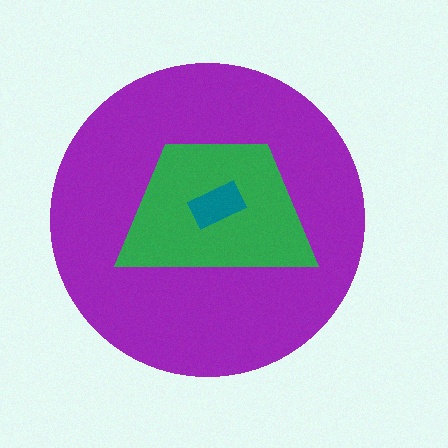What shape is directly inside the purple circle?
The green trapezoid.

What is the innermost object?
The teal rectangle.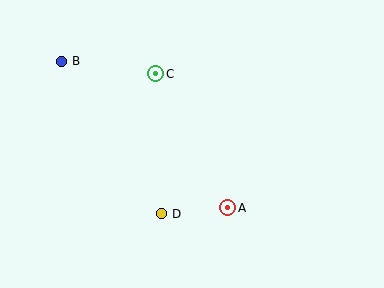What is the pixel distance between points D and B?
The distance between D and B is 182 pixels.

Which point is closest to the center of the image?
Point A at (228, 208) is closest to the center.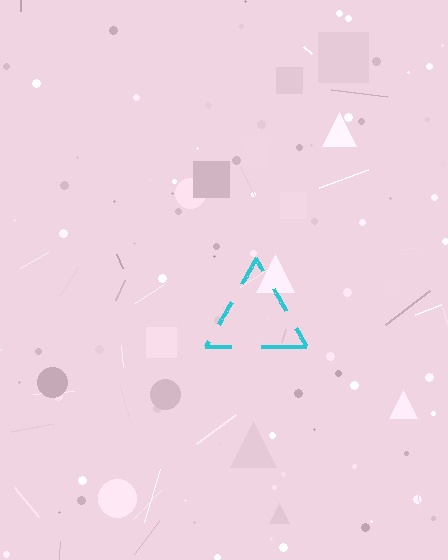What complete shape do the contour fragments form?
The contour fragments form a triangle.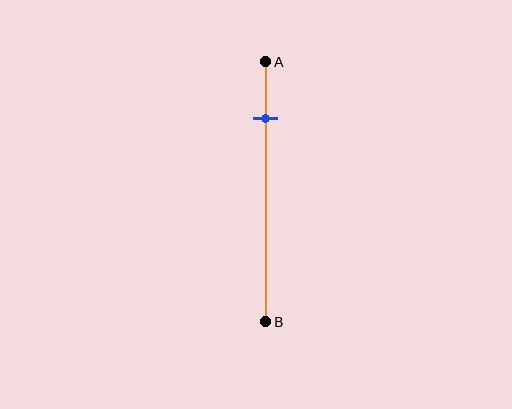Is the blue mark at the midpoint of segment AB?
No, the mark is at about 20% from A, not at the 50% midpoint.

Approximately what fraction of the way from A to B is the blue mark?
The blue mark is approximately 20% of the way from A to B.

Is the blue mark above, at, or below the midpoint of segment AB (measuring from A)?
The blue mark is above the midpoint of segment AB.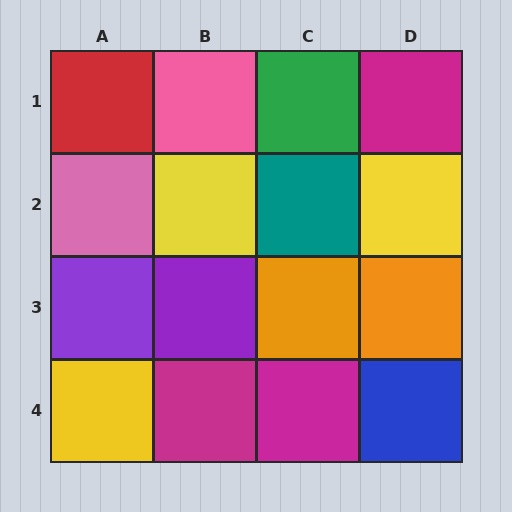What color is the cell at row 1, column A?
Red.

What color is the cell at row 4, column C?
Magenta.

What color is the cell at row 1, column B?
Pink.